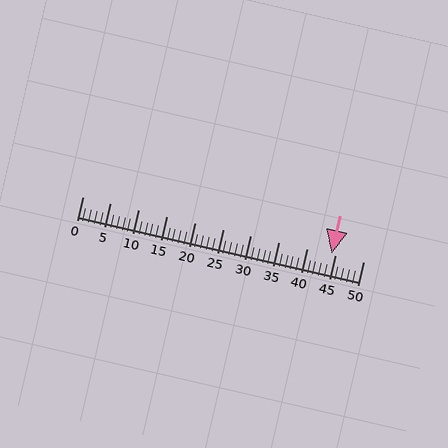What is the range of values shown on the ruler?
The ruler shows values from 0 to 50.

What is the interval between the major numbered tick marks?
The major tick marks are spaced 5 units apart.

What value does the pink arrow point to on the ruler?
The pink arrow points to approximately 44.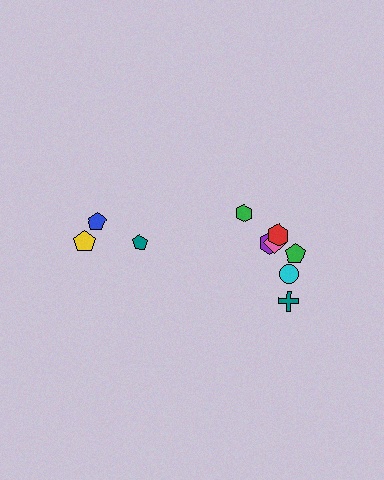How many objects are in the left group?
There are 3 objects.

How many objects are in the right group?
There are 7 objects.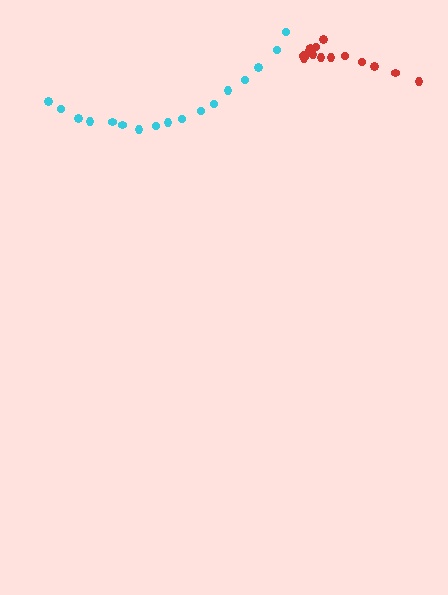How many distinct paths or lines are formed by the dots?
There are 2 distinct paths.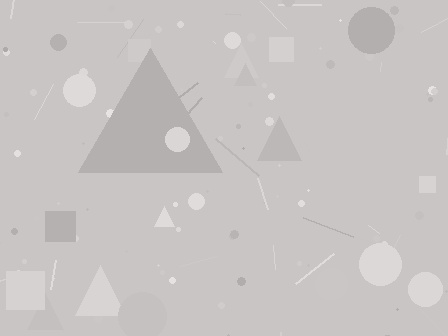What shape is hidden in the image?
A triangle is hidden in the image.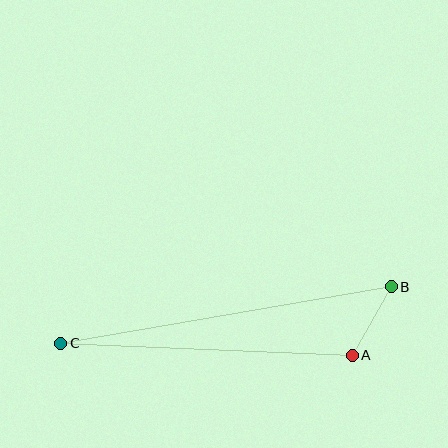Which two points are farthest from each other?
Points B and C are farthest from each other.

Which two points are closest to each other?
Points A and B are closest to each other.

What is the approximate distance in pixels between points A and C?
The distance between A and C is approximately 292 pixels.